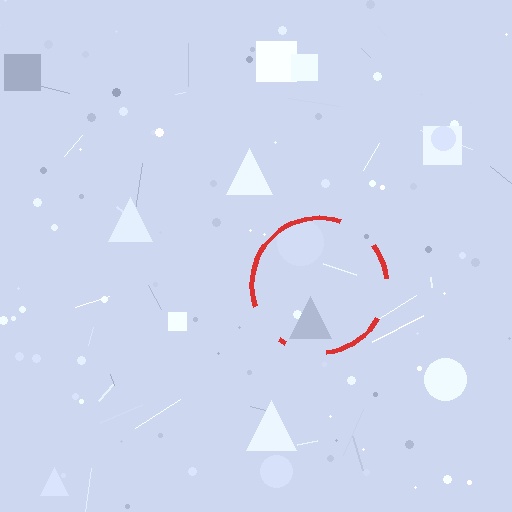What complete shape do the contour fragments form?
The contour fragments form a circle.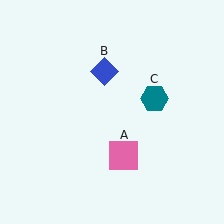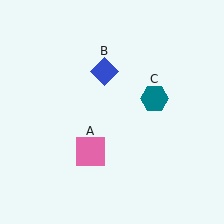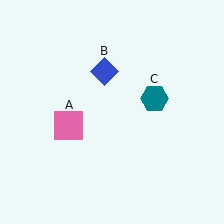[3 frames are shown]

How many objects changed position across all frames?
1 object changed position: pink square (object A).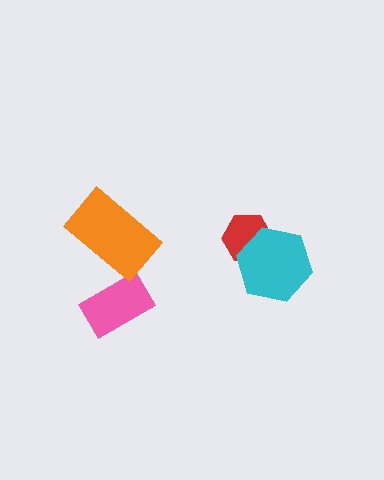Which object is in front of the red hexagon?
The cyan hexagon is in front of the red hexagon.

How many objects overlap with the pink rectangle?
0 objects overlap with the pink rectangle.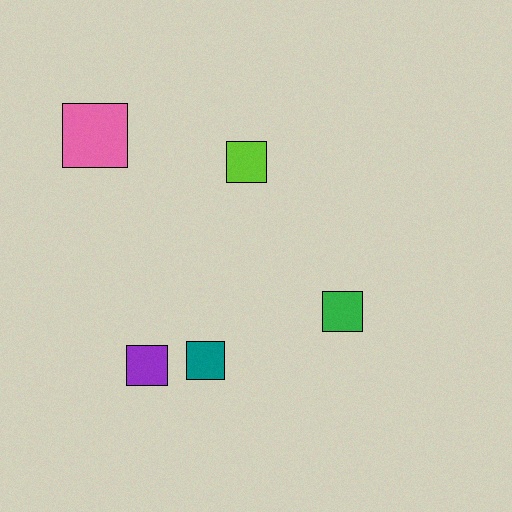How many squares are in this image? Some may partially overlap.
There are 5 squares.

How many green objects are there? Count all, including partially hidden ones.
There is 1 green object.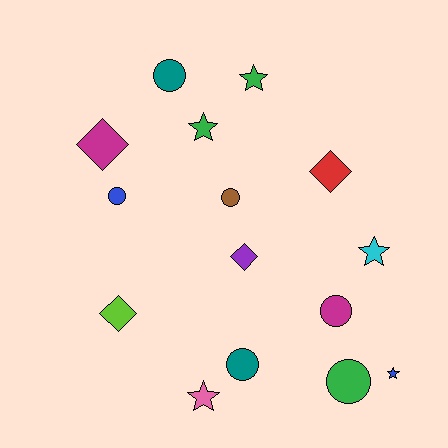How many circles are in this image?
There are 6 circles.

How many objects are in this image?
There are 15 objects.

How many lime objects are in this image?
There is 1 lime object.